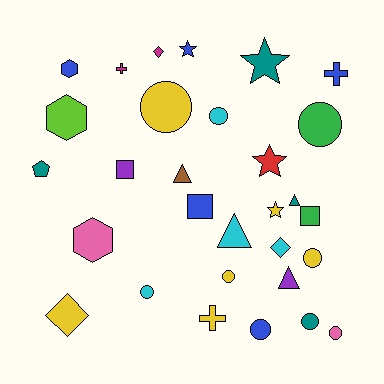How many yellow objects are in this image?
There are 6 yellow objects.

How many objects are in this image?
There are 30 objects.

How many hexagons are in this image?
There are 3 hexagons.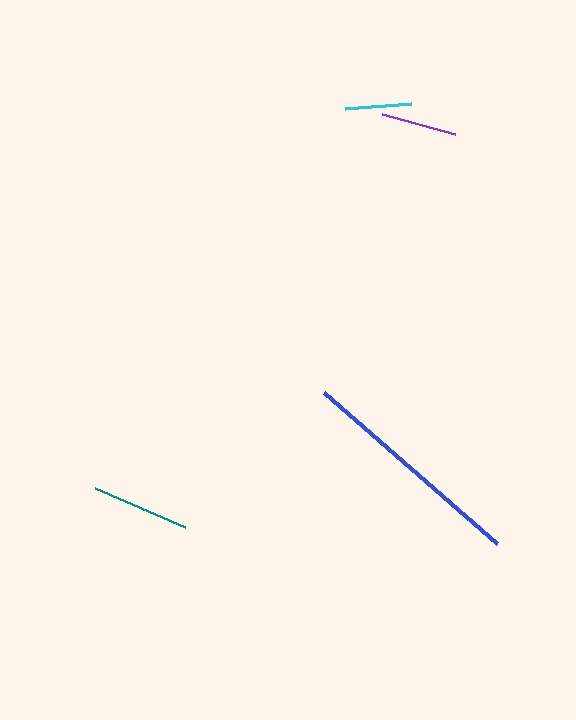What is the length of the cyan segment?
The cyan segment is approximately 66 pixels long.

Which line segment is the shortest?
The cyan line is the shortest at approximately 66 pixels.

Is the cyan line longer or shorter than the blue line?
The blue line is longer than the cyan line.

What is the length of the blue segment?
The blue segment is approximately 229 pixels long.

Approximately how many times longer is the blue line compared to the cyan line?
The blue line is approximately 3.5 times the length of the cyan line.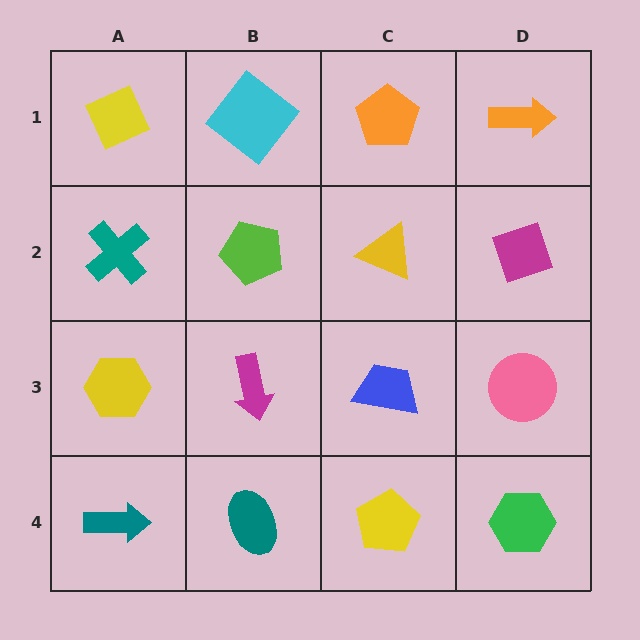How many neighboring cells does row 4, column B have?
3.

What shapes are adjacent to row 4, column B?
A magenta arrow (row 3, column B), a teal arrow (row 4, column A), a yellow pentagon (row 4, column C).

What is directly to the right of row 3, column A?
A magenta arrow.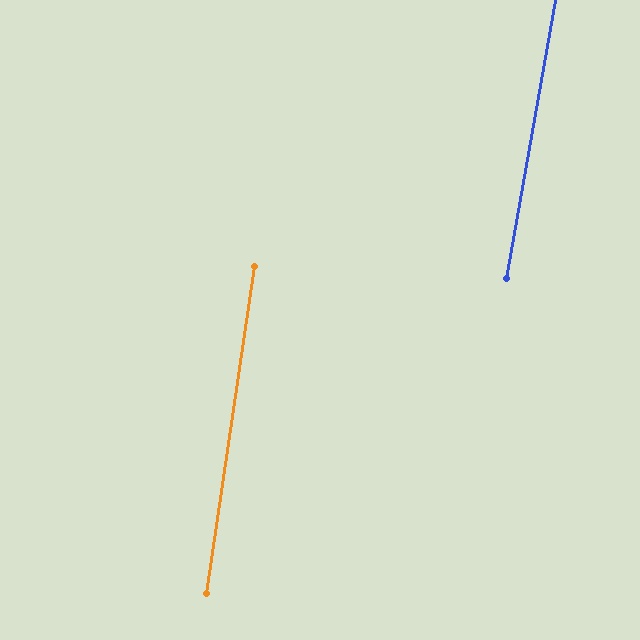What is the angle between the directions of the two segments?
Approximately 1 degree.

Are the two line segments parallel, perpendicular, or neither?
Parallel — their directions differ by only 1.4°.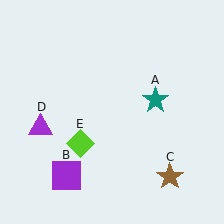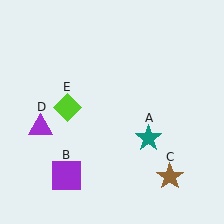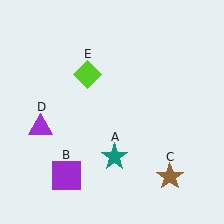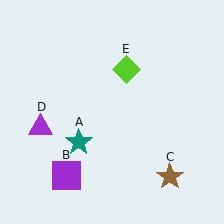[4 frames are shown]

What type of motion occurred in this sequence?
The teal star (object A), lime diamond (object E) rotated clockwise around the center of the scene.